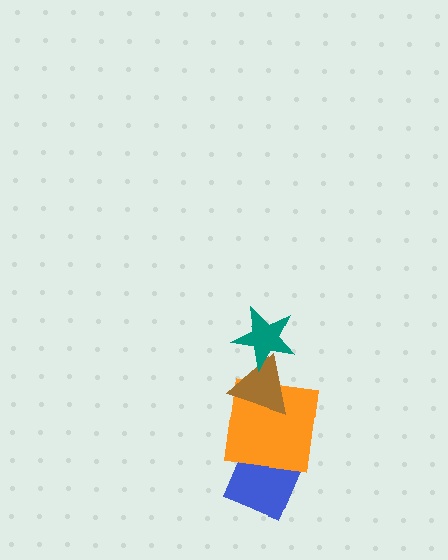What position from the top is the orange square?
The orange square is 3rd from the top.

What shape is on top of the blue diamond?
The orange square is on top of the blue diamond.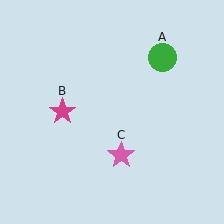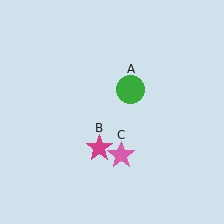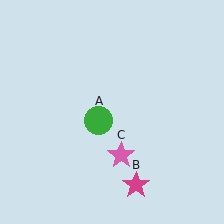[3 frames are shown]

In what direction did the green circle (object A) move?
The green circle (object A) moved down and to the left.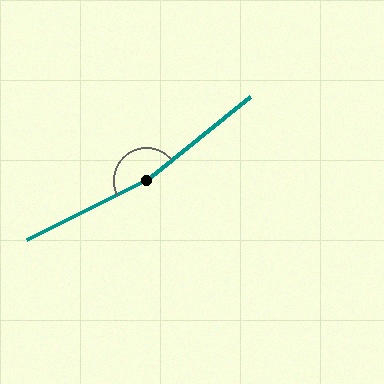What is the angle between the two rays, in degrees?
Approximately 167 degrees.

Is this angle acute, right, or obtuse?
It is obtuse.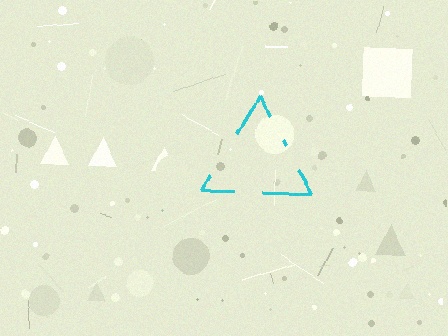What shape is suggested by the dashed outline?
The dashed outline suggests a triangle.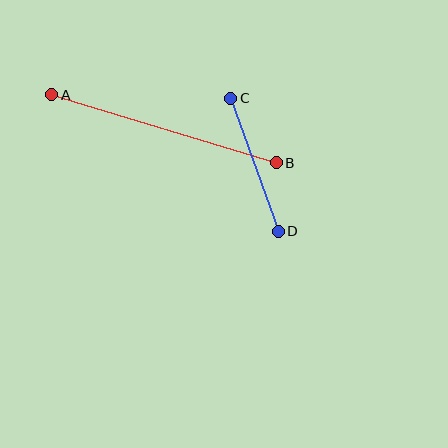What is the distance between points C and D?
The distance is approximately 141 pixels.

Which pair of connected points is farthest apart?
Points A and B are farthest apart.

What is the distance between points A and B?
The distance is approximately 235 pixels.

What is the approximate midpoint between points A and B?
The midpoint is at approximately (164, 129) pixels.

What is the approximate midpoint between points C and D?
The midpoint is at approximately (254, 165) pixels.